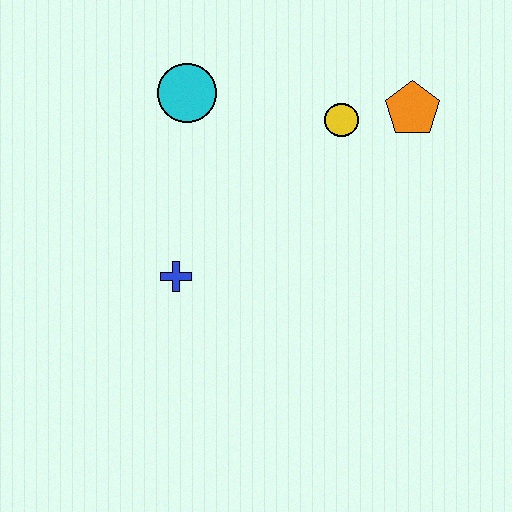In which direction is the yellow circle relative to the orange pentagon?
The yellow circle is to the left of the orange pentagon.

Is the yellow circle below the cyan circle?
Yes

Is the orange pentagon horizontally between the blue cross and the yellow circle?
No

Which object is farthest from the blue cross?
The orange pentagon is farthest from the blue cross.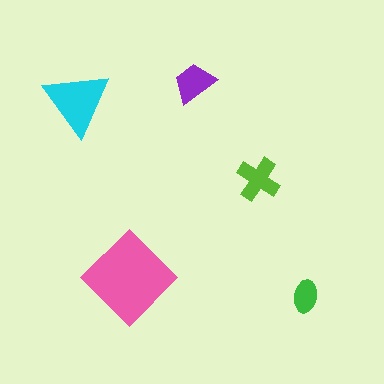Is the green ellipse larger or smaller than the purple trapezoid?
Smaller.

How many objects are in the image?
There are 5 objects in the image.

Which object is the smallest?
The green ellipse.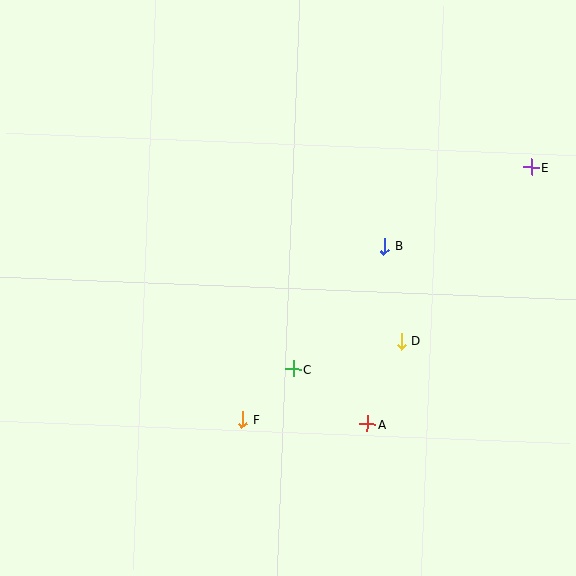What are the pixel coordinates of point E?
Point E is at (531, 167).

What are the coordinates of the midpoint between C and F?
The midpoint between C and F is at (268, 394).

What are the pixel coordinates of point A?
Point A is at (368, 424).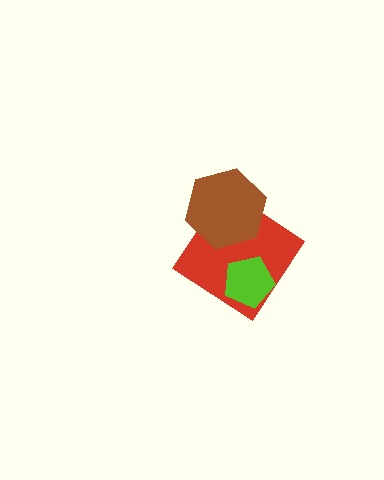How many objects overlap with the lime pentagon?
1 object overlaps with the lime pentagon.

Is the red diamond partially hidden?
Yes, it is partially covered by another shape.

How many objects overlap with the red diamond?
2 objects overlap with the red diamond.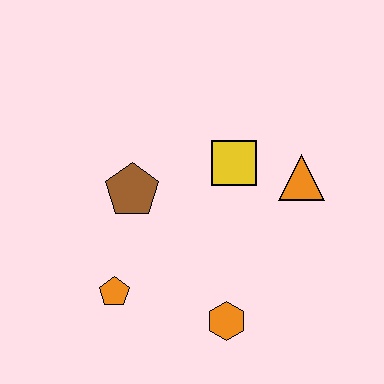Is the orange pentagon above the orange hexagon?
Yes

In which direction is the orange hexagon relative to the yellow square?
The orange hexagon is below the yellow square.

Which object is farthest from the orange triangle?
The orange pentagon is farthest from the orange triangle.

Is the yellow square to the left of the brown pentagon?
No